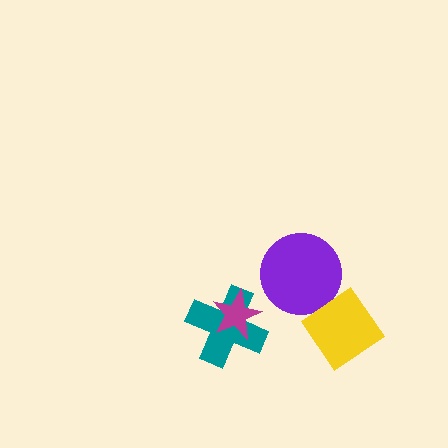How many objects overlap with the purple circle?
1 object overlaps with the purple circle.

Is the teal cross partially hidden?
Yes, it is partially covered by another shape.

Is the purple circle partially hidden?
Yes, it is partially covered by another shape.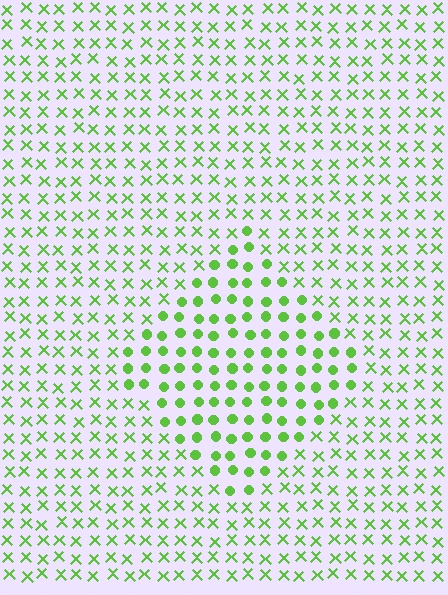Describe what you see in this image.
The image is filled with small lime elements arranged in a uniform grid. A diamond-shaped region contains circles, while the surrounding area contains X marks. The boundary is defined purely by the change in element shape.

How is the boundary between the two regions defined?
The boundary is defined by a change in element shape: circles inside vs. X marks outside. All elements share the same color and spacing.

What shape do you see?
I see a diamond.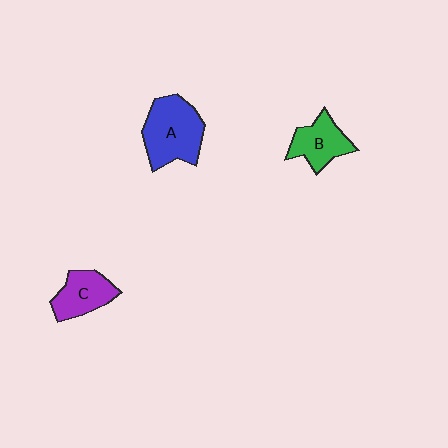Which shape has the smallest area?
Shape B (green).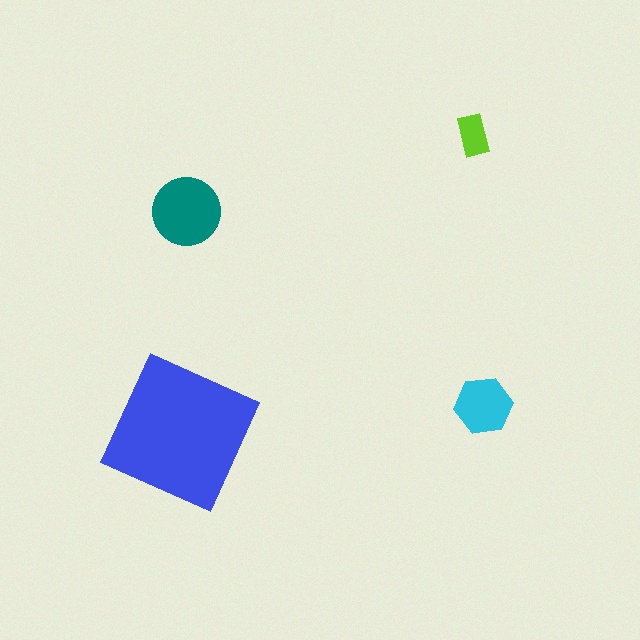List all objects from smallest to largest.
The lime rectangle, the cyan hexagon, the teal circle, the blue square.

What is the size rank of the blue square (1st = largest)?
1st.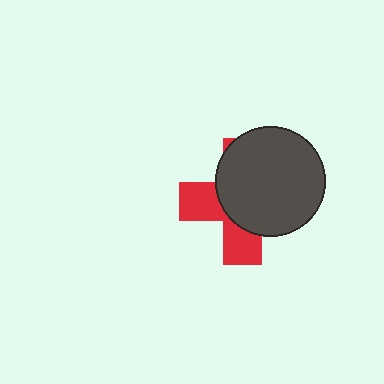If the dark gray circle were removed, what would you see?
You would see the complete red cross.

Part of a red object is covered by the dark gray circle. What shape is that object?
It is a cross.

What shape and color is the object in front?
The object in front is a dark gray circle.